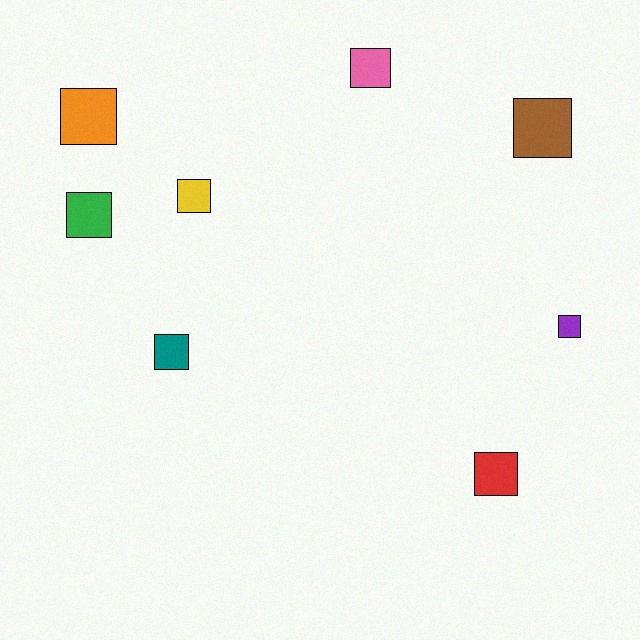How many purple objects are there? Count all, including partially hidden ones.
There is 1 purple object.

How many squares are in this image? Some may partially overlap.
There are 8 squares.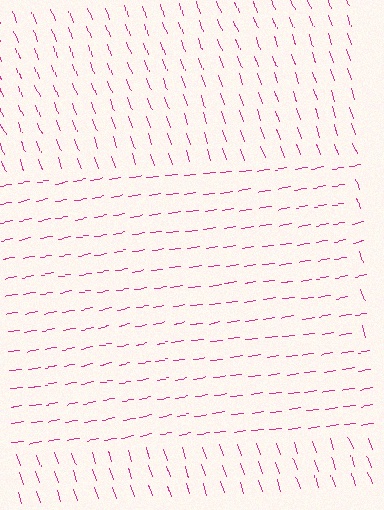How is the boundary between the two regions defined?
The boundary is defined purely by a change in line orientation (approximately 79 degrees difference). All lines are the same color and thickness.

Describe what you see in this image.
The image is filled with small magenta line segments. A rectangle region in the image has lines oriented differently from the surrounding lines, creating a visible texture boundary.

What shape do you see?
I see a rectangle.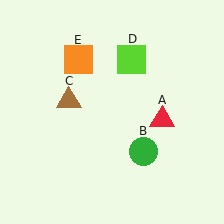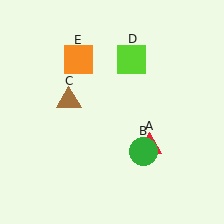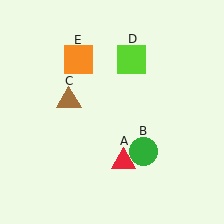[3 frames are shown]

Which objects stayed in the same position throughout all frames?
Green circle (object B) and brown triangle (object C) and lime square (object D) and orange square (object E) remained stationary.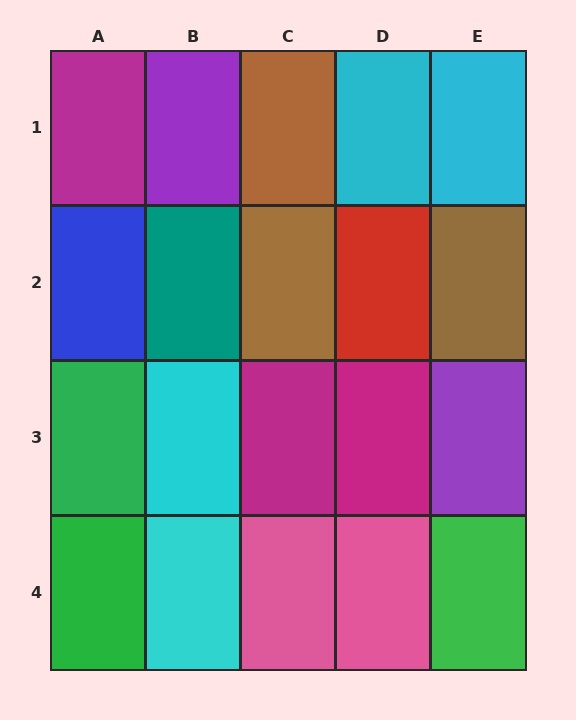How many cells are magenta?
3 cells are magenta.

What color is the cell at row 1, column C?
Brown.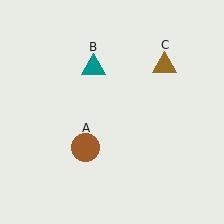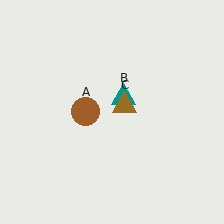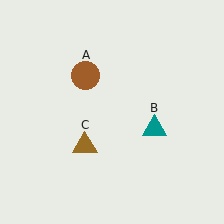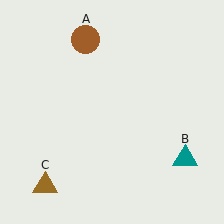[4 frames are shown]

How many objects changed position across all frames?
3 objects changed position: brown circle (object A), teal triangle (object B), brown triangle (object C).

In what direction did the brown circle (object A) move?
The brown circle (object A) moved up.